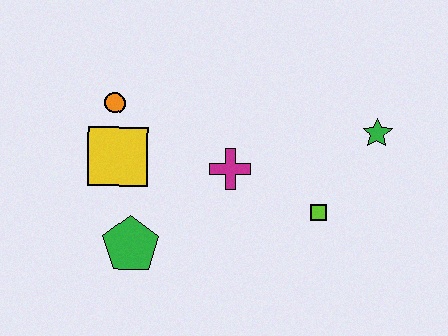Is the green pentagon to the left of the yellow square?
No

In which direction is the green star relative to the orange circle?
The green star is to the right of the orange circle.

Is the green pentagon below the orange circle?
Yes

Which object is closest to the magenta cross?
The lime square is closest to the magenta cross.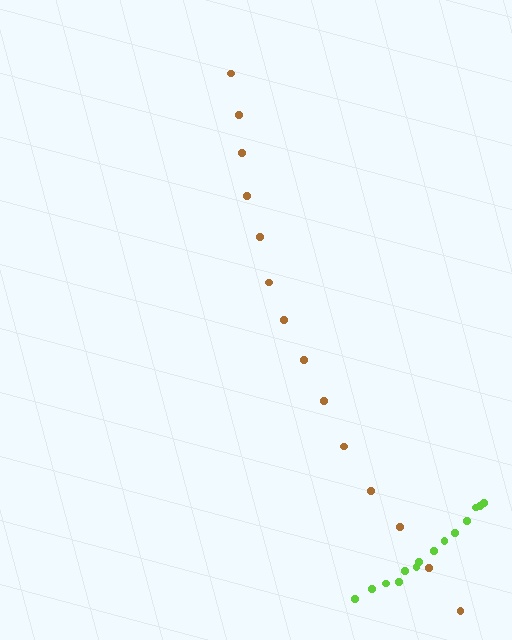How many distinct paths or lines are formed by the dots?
There are 2 distinct paths.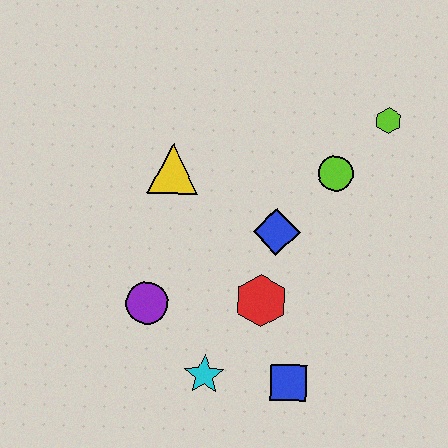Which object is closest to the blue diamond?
The red hexagon is closest to the blue diamond.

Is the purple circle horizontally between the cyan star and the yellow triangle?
No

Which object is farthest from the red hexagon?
The lime hexagon is farthest from the red hexagon.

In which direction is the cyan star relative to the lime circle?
The cyan star is below the lime circle.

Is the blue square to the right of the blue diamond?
Yes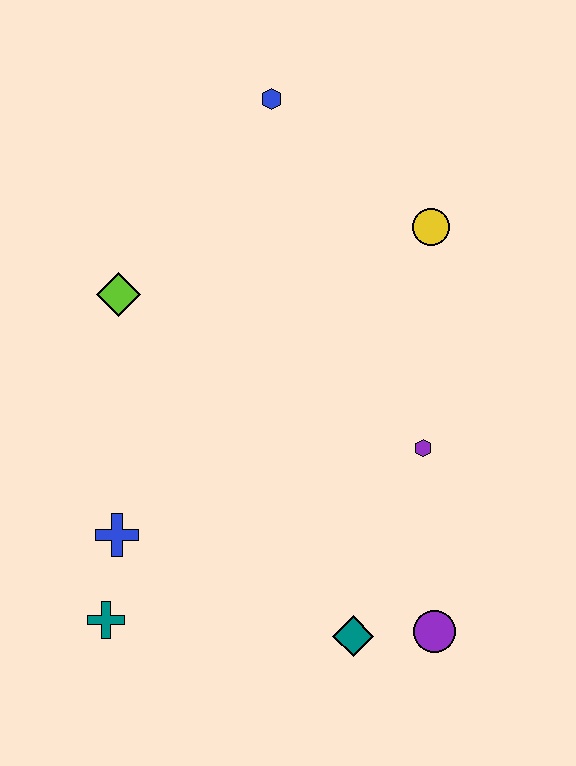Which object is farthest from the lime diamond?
The purple circle is farthest from the lime diamond.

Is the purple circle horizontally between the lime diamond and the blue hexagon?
No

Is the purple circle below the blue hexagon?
Yes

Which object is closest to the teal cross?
The blue cross is closest to the teal cross.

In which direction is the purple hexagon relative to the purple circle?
The purple hexagon is above the purple circle.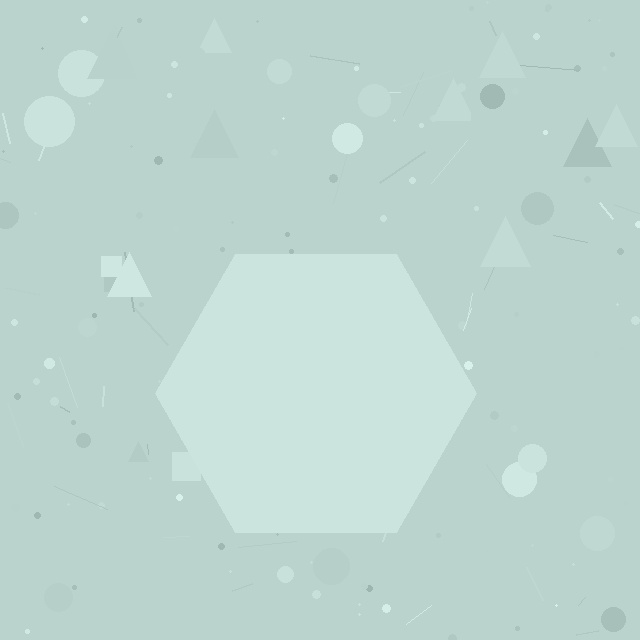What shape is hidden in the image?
A hexagon is hidden in the image.